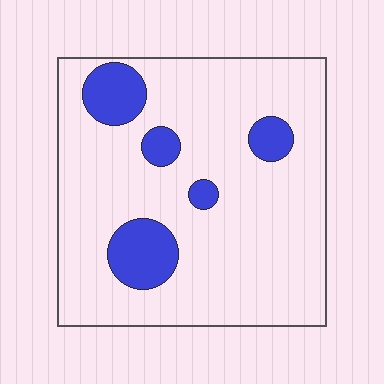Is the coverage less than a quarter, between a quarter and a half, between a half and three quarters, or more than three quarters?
Less than a quarter.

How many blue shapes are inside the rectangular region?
5.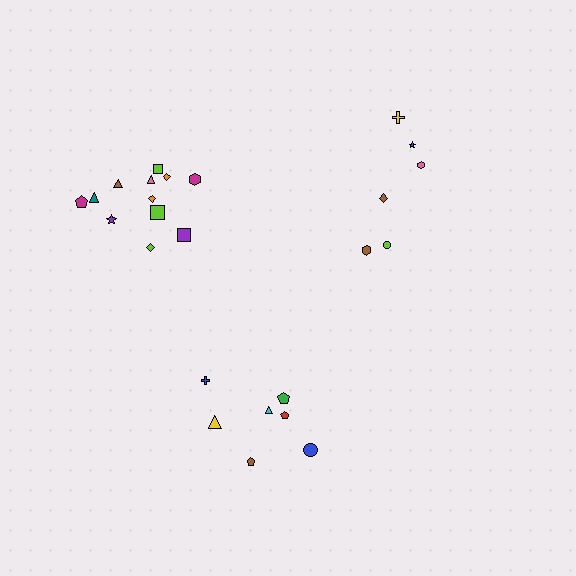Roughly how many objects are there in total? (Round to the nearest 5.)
Roughly 25 objects in total.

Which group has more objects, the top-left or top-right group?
The top-left group.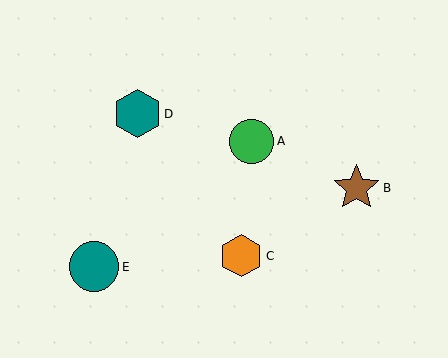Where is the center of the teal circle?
The center of the teal circle is at (94, 267).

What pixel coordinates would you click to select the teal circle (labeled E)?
Click at (94, 267) to select the teal circle E.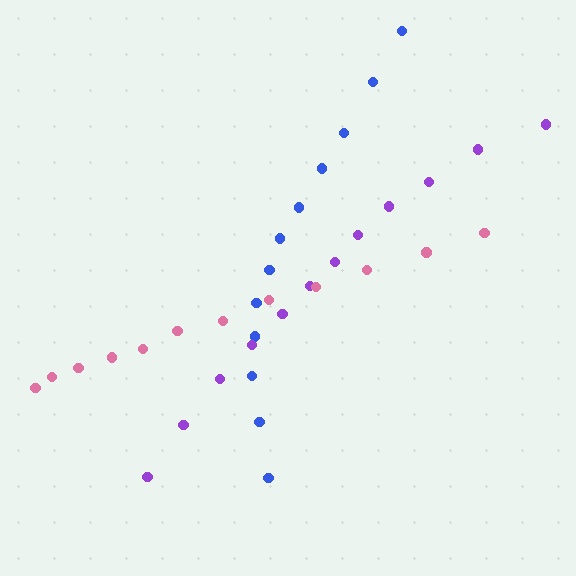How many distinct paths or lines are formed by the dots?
There are 3 distinct paths.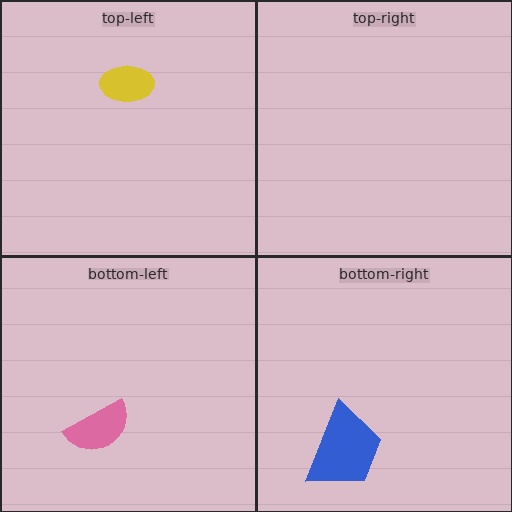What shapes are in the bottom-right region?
The blue trapezoid.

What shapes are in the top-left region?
The yellow ellipse.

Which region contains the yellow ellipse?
The top-left region.